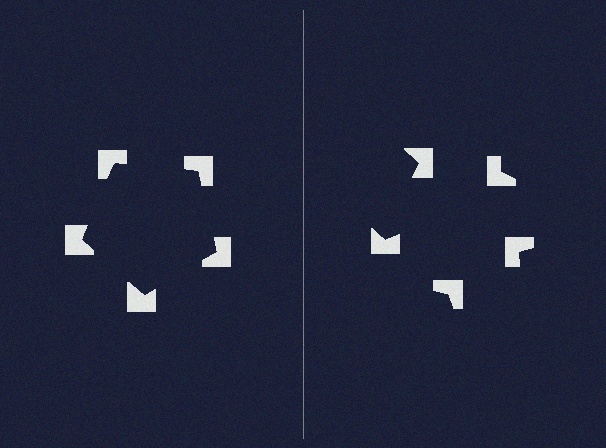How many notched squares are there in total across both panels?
10 — 5 on each side.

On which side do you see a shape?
An illusory pentagon appears on the left side. On the right side the wedge cuts are rotated, so no coherent shape forms.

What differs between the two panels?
The notched squares are positioned identically on both sides; only the wedge orientations differ. On the left they align to a pentagon; on the right they are misaligned.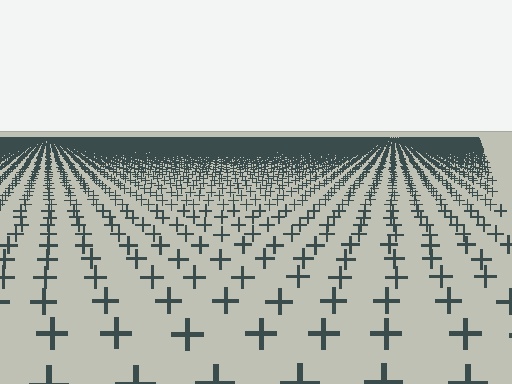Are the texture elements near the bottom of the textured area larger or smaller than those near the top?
Larger. Near the bottom, elements are closer to the viewer and appear at a bigger on-screen size.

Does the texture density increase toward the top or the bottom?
Density increases toward the top.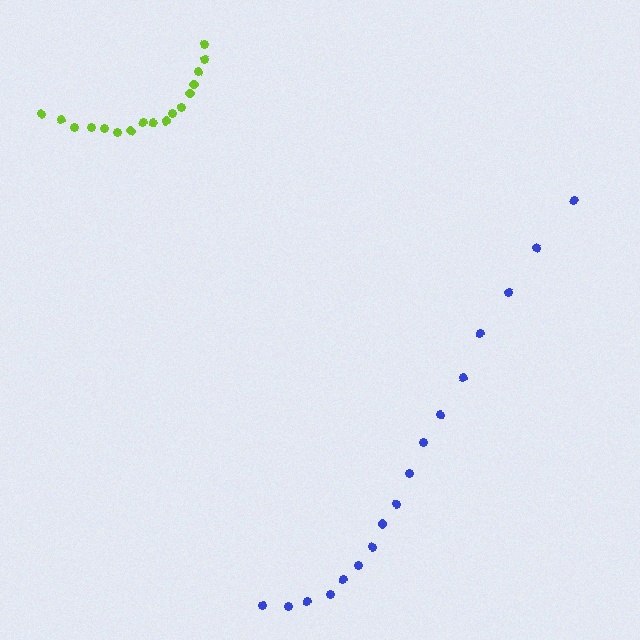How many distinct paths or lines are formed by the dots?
There are 2 distinct paths.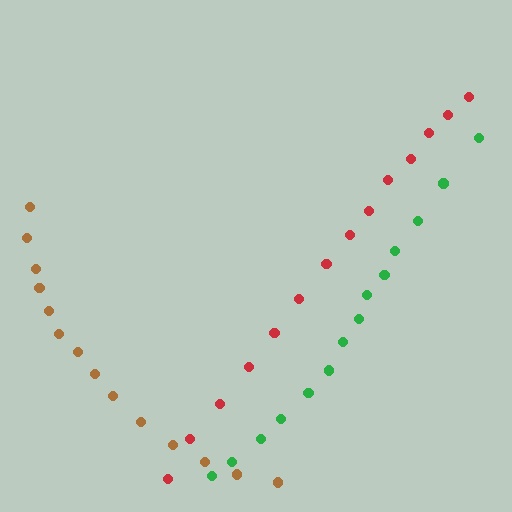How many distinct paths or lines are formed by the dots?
There are 3 distinct paths.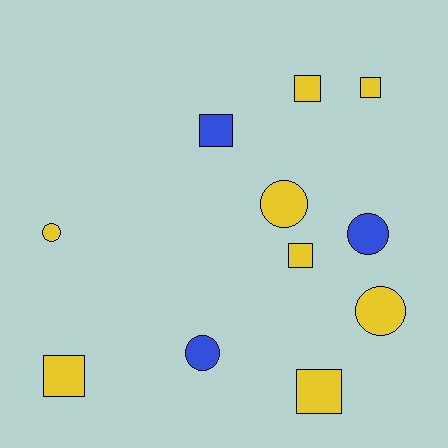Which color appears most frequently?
Yellow, with 8 objects.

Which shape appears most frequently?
Square, with 6 objects.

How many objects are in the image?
There are 11 objects.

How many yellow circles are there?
There are 3 yellow circles.